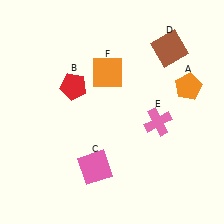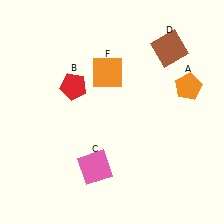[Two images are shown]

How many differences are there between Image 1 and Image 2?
There is 1 difference between the two images.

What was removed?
The pink cross (E) was removed in Image 2.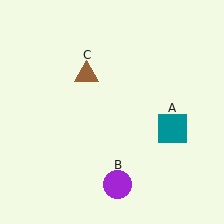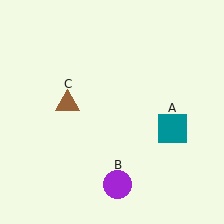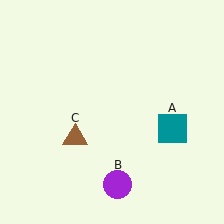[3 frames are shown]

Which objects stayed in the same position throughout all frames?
Teal square (object A) and purple circle (object B) remained stationary.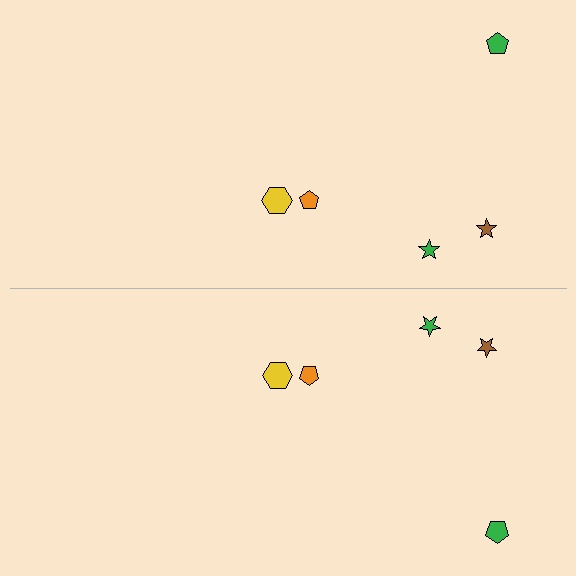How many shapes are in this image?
There are 10 shapes in this image.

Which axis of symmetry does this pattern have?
The pattern has a horizontal axis of symmetry running through the center of the image.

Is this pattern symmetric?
Yes, this pattern has bilateral (reflection) symmetry.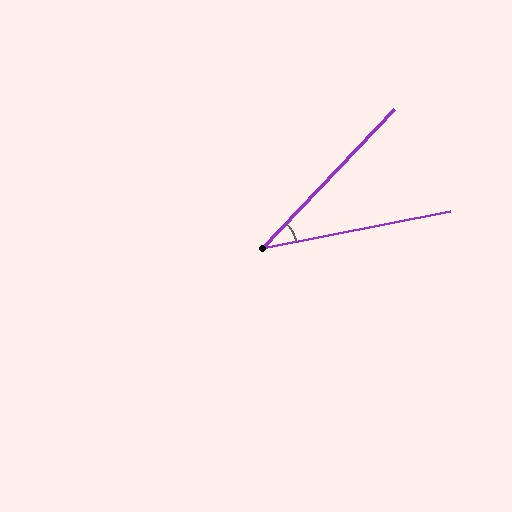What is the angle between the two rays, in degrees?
Approximately 35 degrees.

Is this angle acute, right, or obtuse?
It is acute.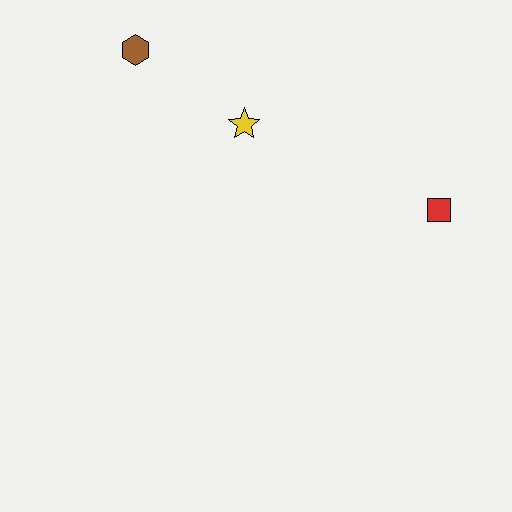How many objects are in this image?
There are 3 objects.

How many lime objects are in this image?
There are no lime objects.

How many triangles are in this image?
There are no triangles.